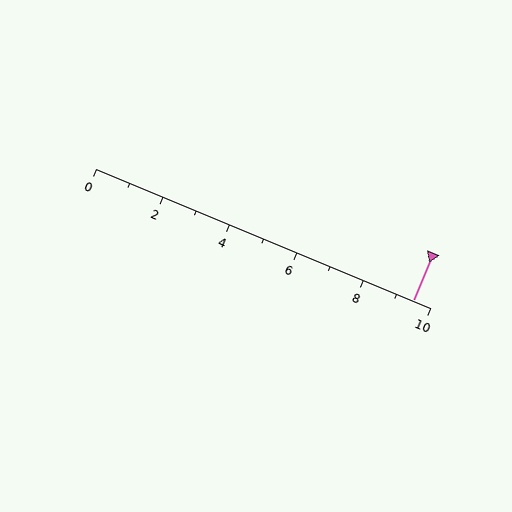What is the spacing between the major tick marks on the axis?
The major ticks are spaced 2 apart.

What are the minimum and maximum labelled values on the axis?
The axis runs from 0 to 10.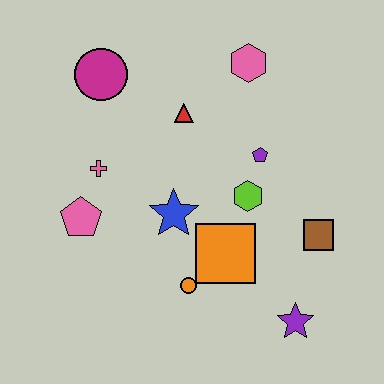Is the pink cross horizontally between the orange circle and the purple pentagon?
No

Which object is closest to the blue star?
The orange square is closest to the blue star.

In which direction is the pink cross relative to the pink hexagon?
The pink cross is to the left of the pink hexagon.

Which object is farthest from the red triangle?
The purple star is farthest from the red triangle.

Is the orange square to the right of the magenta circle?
Yes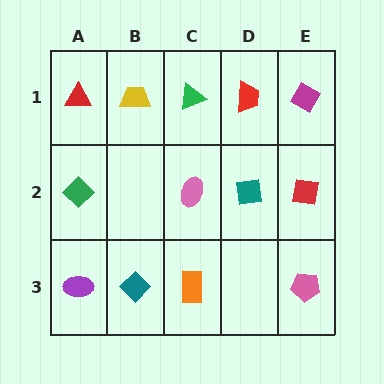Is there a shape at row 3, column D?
No, that cell is empty.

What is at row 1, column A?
A red triangle.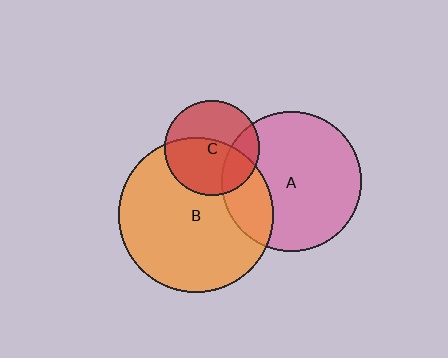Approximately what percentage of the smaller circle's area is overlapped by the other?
Approximately 20%.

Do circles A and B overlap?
Yes.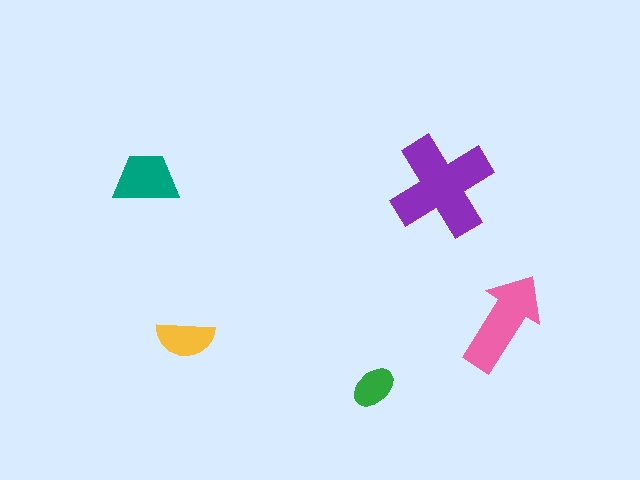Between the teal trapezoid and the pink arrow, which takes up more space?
The pink arrow.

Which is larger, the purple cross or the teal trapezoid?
The purple cross.